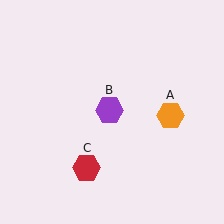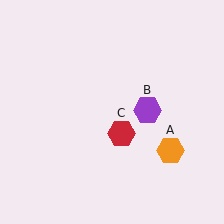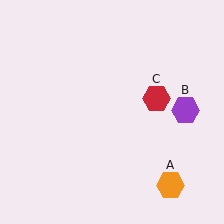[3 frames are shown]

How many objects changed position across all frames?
3 objects changed position: orange hexagon (object A), purple hexagon (object B), red hexagon (object C).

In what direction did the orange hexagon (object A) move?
The orange hexagon (object A) moved down.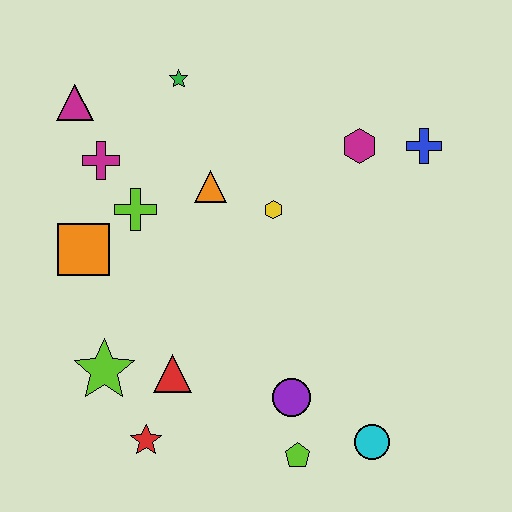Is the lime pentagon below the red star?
Yes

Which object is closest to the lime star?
The red triangle is closest to the lime star.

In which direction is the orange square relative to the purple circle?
The orange square is to the left of the purple circle.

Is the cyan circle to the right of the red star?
Yes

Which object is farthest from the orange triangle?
The cyan circle is farthest from the orange triangle.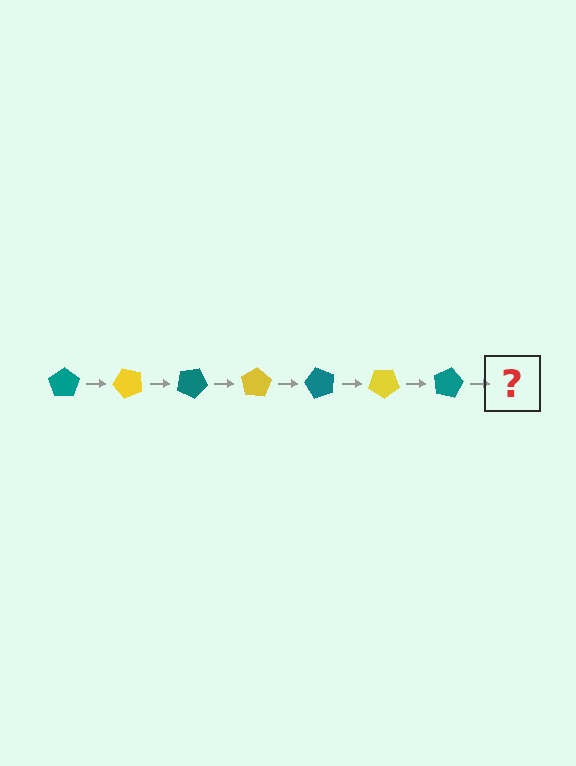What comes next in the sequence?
The next element should be a yellow pentagon, rotated 350 degrees from the start.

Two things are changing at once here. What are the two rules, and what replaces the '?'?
The two rules are that it rotates 50 degrees each step and the color cycles through teal and yellow. The '?' should be a yellow pentagon, rotated 350 degrees from the start.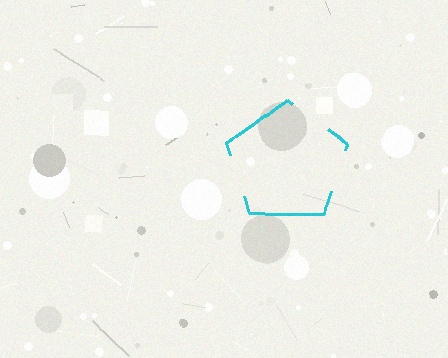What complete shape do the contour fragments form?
The contour fragments form a pentagon.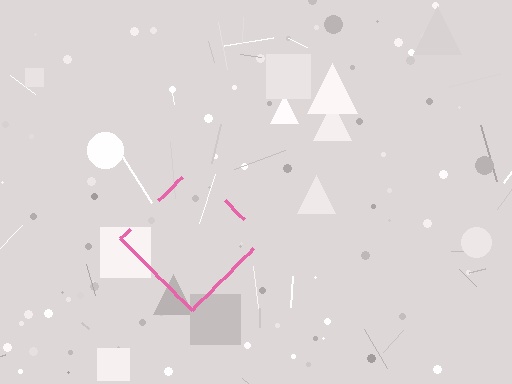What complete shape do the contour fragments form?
The contour fragments form a diamond.